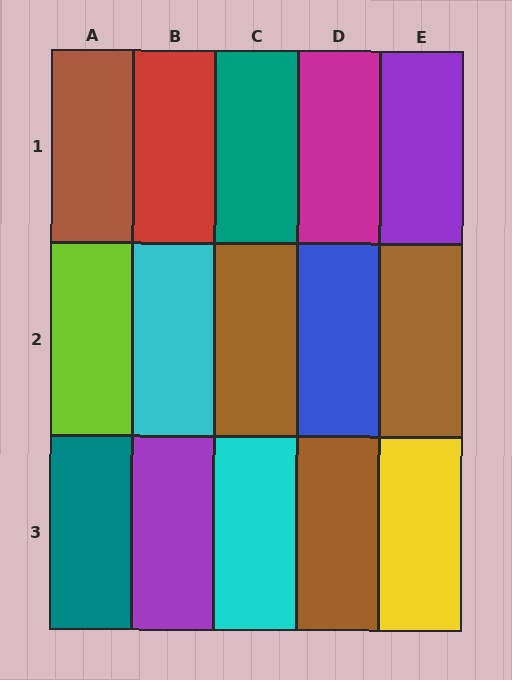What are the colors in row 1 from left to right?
Brown, red, teal, magenta, purple.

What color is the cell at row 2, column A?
Lime.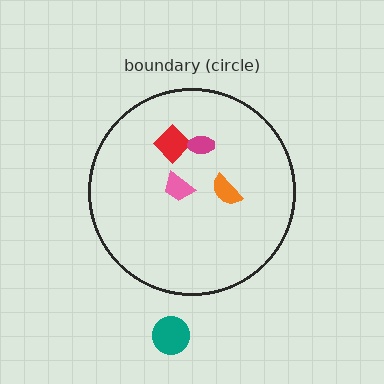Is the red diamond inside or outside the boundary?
Inside.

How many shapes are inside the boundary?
4 inside, 1 outside.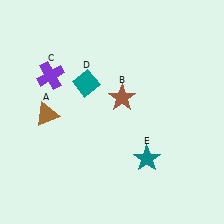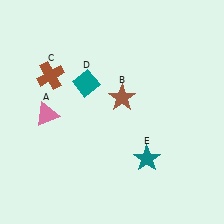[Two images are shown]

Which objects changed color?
A changed from brown to pink. C changed from purple to brown.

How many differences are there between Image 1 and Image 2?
There are 2 differences between the two images.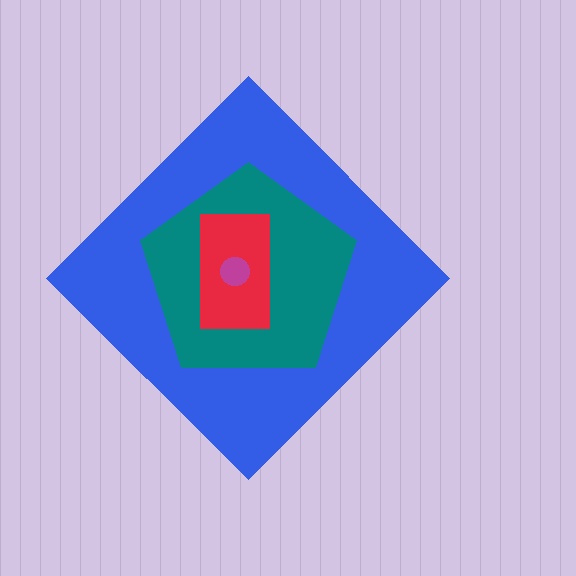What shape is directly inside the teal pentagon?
The red rectangle.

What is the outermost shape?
The blue diamond.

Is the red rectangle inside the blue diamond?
Yes.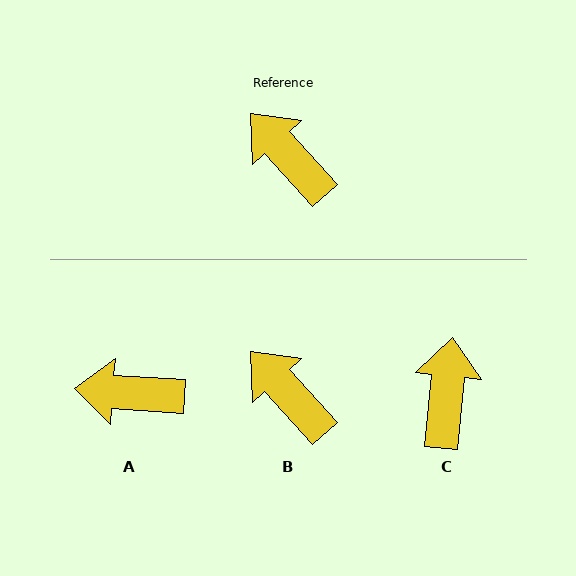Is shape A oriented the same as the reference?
No, it is off by about 44 degrees.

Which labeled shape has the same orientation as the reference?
B.